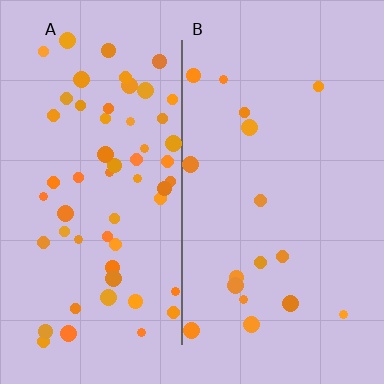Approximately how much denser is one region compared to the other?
Approximately 3.5× — region A over region B.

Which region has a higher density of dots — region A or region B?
A (the left).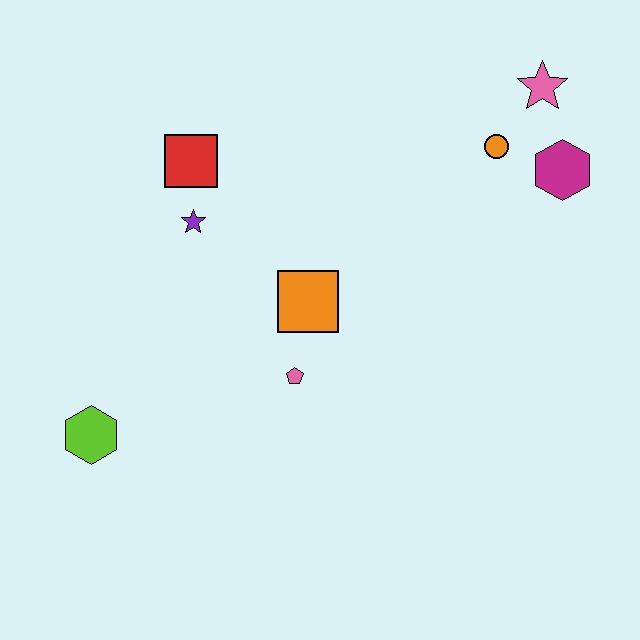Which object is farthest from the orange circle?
The lime hexagon is farthest from the orange circle.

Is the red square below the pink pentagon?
No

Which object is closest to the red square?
The purple star is closest to the red square.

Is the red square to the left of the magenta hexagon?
Yes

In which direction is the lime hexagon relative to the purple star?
The lime hexagon is below the purple star.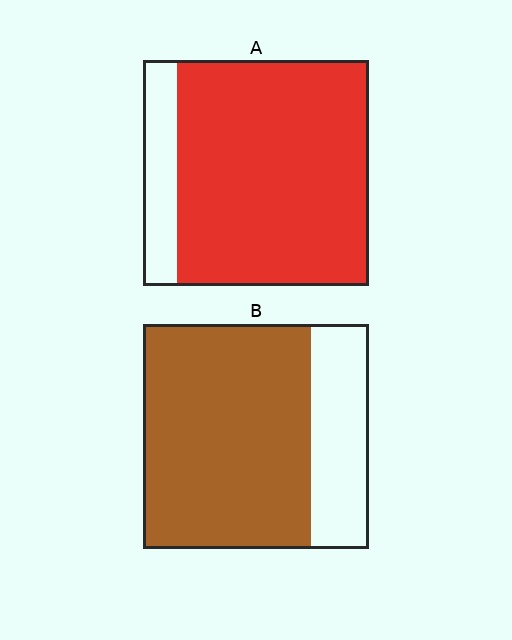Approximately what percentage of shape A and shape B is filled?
A is approximately 85% and B is approximately 75%.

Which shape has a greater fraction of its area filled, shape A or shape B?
Shape A.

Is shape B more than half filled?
Yes.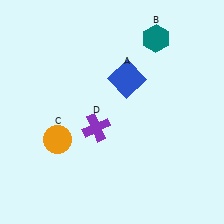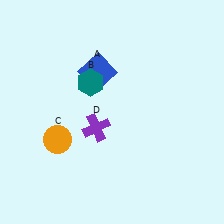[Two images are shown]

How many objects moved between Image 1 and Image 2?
2 objects moved between the two images.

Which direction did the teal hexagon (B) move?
The teal hexagon (B) moved left.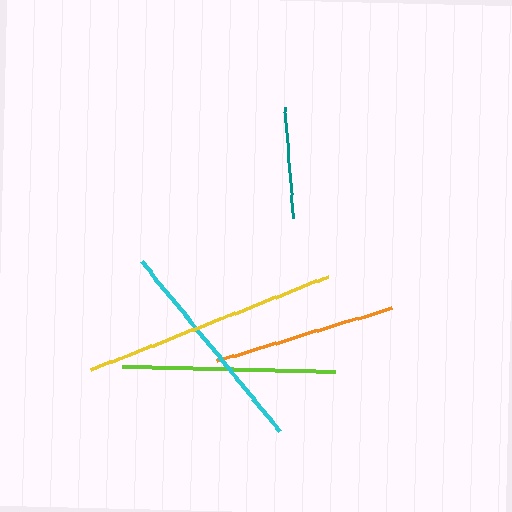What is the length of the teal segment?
The teal segment is approximately 111 pixels long.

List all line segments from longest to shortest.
From longest to shortest: yellow, cyan, lime, orange, teal.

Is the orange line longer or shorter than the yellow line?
The yellow line is longer than the orange line.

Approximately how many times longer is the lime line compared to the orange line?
The lime line is approximately 1.2 times the length of the orange line.